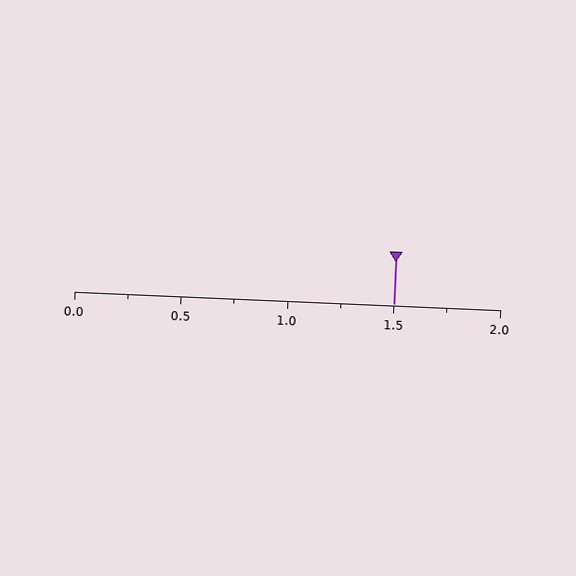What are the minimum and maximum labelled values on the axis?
The axis runs from 0.0 to 2.0.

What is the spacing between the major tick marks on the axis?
The major ticks are spaced 0.5 apart.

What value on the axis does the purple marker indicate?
The marker indicates approximately 1.5.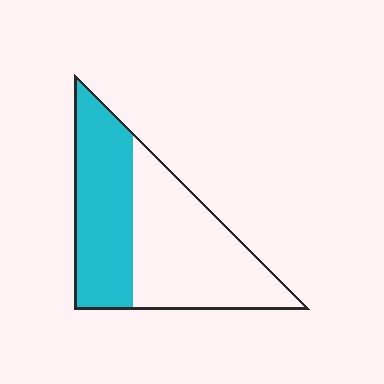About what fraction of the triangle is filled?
About two fifths (2/5).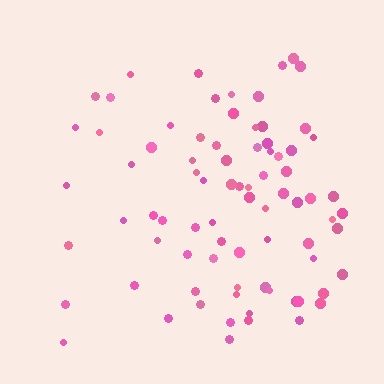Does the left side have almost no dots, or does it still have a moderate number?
Still a moderate number, just noticeably fewer than the right.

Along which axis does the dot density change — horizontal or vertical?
Horizontal.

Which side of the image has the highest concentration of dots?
The right.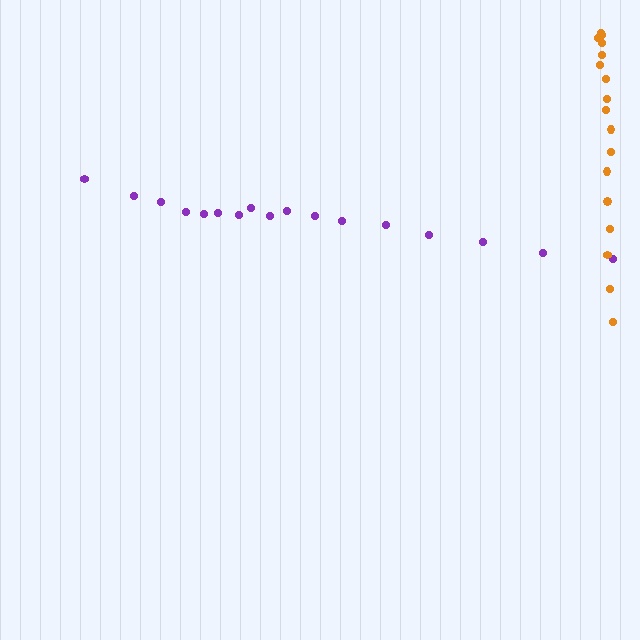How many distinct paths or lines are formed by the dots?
There are 2 distinct paths.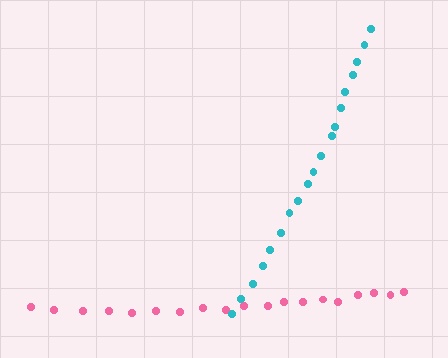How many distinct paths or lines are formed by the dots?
There are 2 distinct paths.